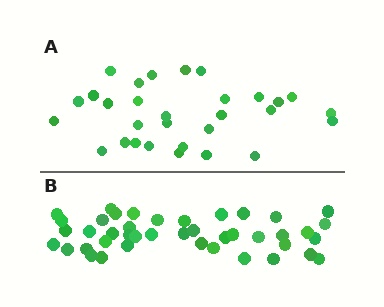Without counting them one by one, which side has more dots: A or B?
Region B (the bottom region) has more dots.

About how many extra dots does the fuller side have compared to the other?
Region B has roughly 12 or so more dots than region A.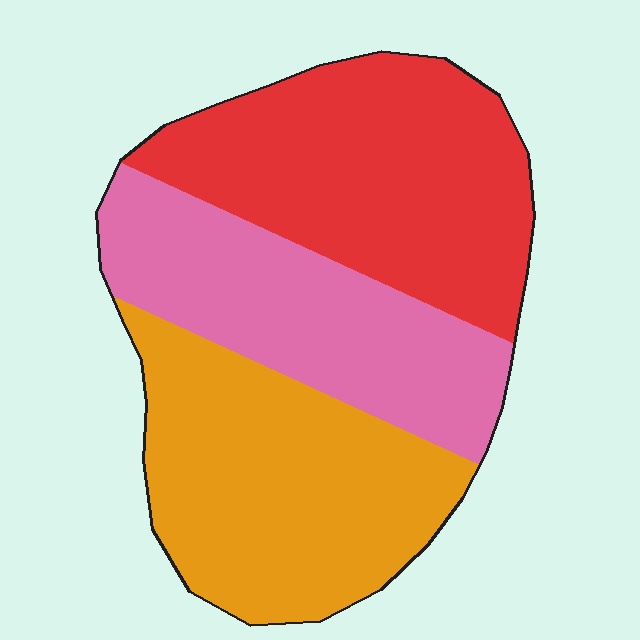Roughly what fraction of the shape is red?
Red takes up about three eighths (3/8) of the shape.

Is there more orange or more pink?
Orange.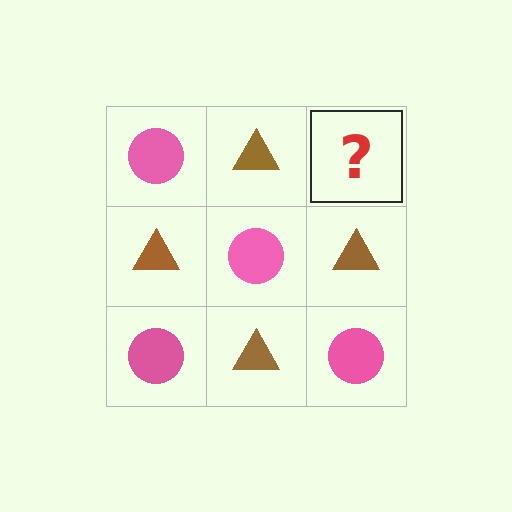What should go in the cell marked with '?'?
The missing cell should contain a pink circle.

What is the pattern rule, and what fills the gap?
The rule is that it alternates pink circle and brown triangle in a checkerboard pattern. The gap should be filled with a pink circle.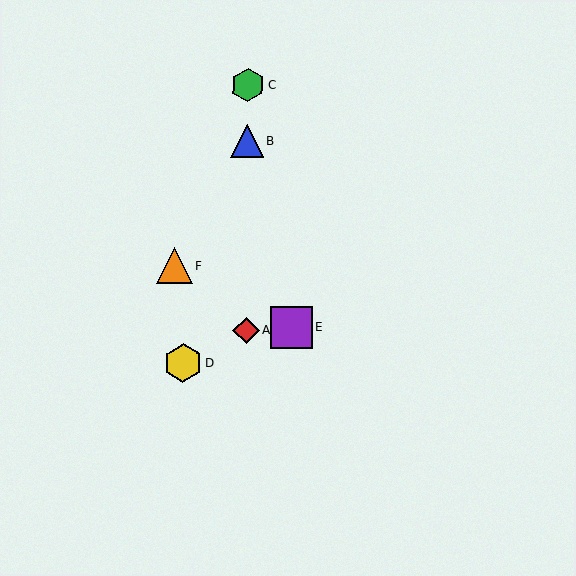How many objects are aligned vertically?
3 objects (A, B, C) are aligned vertically.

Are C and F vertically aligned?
No, C is at x≈248 and F is at x≈175.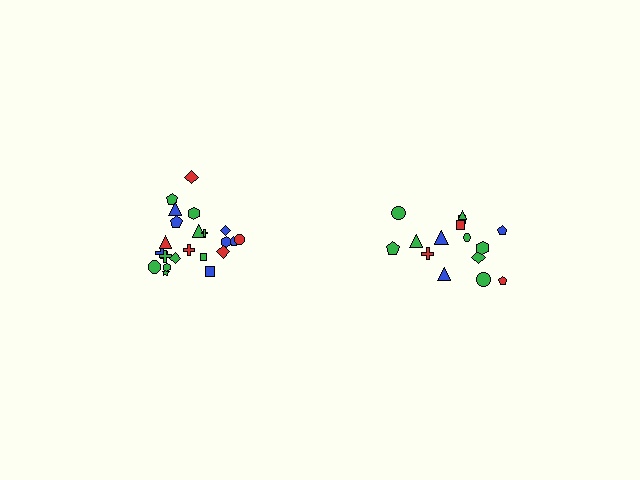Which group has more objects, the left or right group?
The left group.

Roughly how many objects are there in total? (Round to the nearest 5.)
Roughly 35 objects in total.